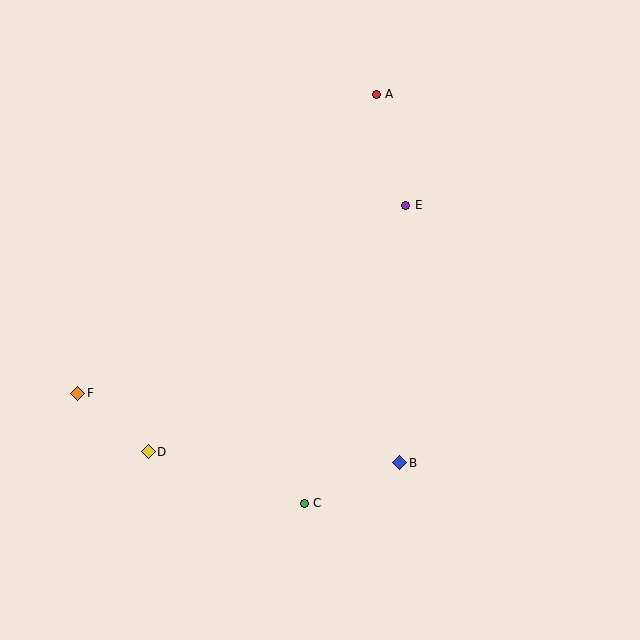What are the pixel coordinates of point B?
Point B is at (400, 463).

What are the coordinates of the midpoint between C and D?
The midpoint between C and D is at (226, 478).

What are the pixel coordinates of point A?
Point A is at (376, 94).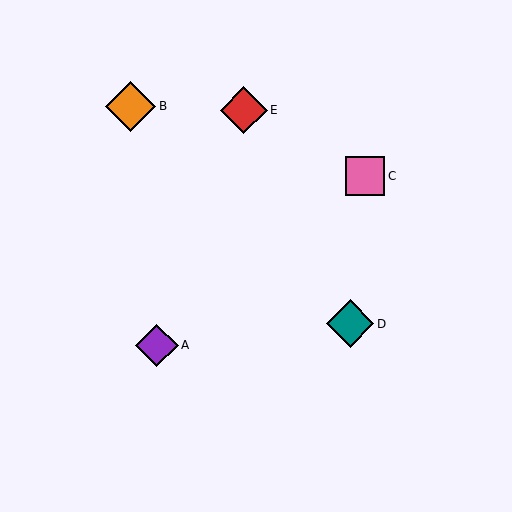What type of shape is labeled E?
Shape E is a red diamond.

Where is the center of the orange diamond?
The center of the orange diamond is at (131, 106).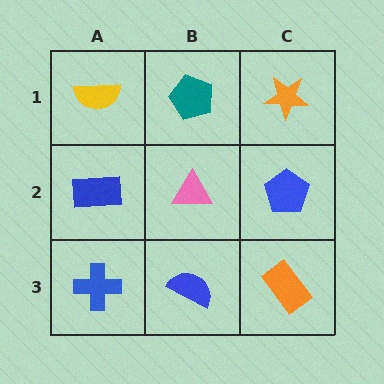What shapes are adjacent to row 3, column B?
A pink triangle (row 2, column B), a blue cross (row 3, column A), an orange rectangle (row 3, column C).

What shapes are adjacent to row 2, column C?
An orange star (row 1, column C), an orange rectangle (row 3, column C), a pink triangle (row 2, column B).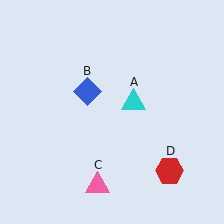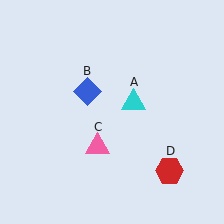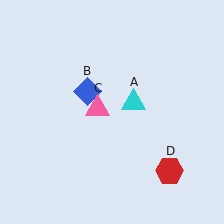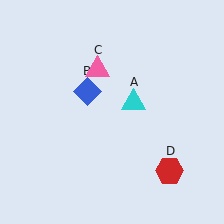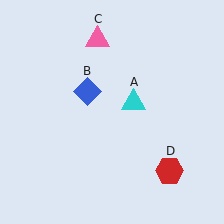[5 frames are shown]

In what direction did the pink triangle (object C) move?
The pink triangle (object C) moved up.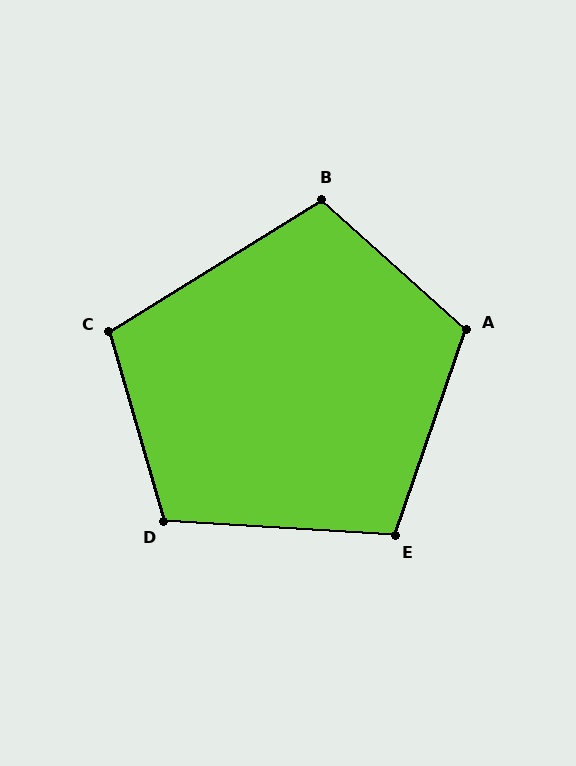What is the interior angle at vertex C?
Approximately 106 degrees (obtuse).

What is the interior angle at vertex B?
Approximately 106 degrees (obtuse).